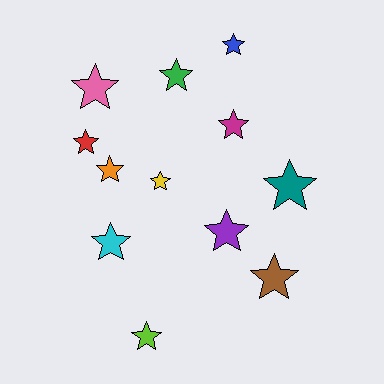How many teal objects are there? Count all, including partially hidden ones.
There is 1 teal object.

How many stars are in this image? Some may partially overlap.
There are 12 stars.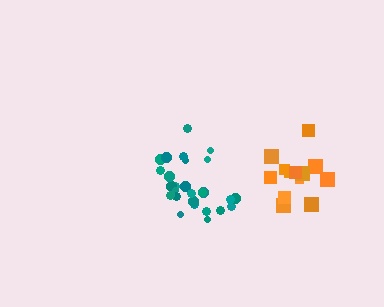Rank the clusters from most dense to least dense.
teal, orange.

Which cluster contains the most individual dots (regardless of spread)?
Teal (28).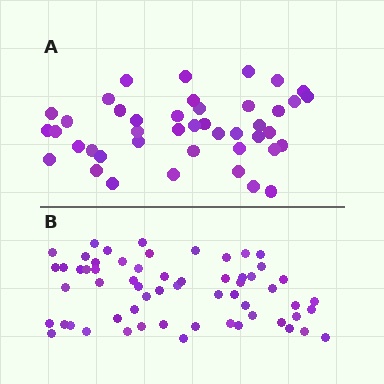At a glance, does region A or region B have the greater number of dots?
Region B (the bottom region) has more dots.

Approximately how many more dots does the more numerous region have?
Region B has approximately 15 more dots than region A.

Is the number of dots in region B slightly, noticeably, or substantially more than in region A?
Region B has noticeably more, but not dramatically so. The ratio is roughly 1.4 to 1.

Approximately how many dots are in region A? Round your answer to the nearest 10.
About 40 dots. (The exact count is 43, which rounds to 40.)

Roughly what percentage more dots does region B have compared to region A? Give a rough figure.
About 40% more.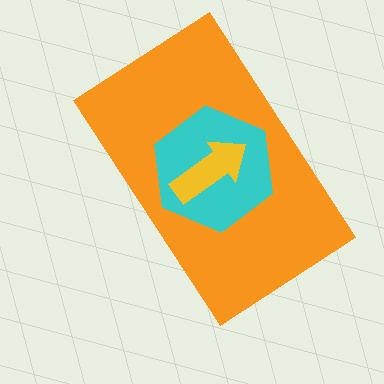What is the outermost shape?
The orange rectangle.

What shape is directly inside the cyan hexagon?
The yellow arrow.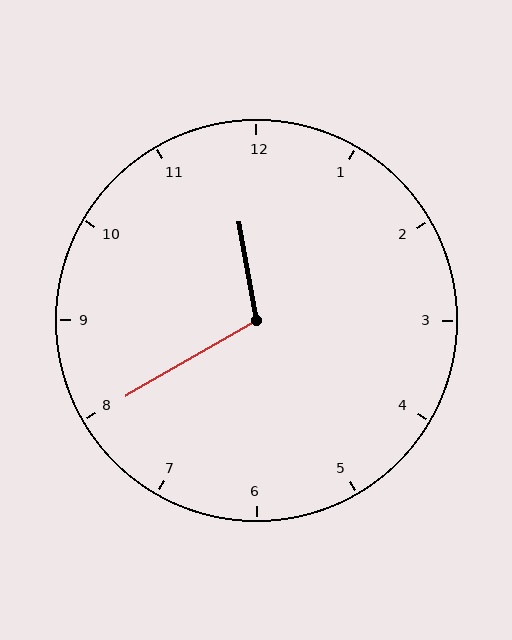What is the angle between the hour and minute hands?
Approximately 110 degrees.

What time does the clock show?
11:40.